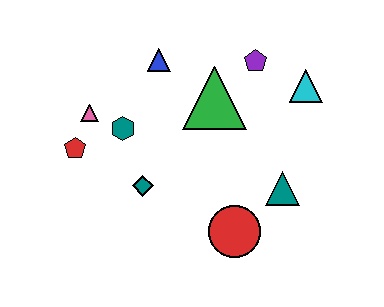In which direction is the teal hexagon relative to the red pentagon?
The teal hexagon is to the right of the red pentagon.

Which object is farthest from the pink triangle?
The cyan triangle is farthest from the pink triangle.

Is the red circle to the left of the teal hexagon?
No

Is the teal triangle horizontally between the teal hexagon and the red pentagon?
No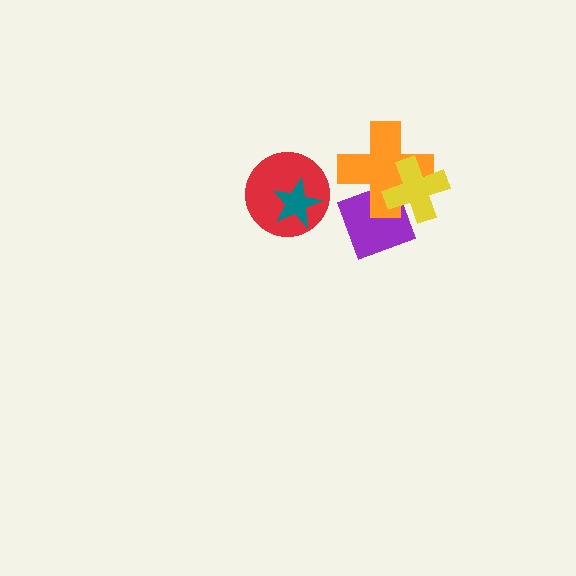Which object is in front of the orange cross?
The yellow cross is in front of the orange cross.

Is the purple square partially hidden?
Yes, it is partially covered by another shape.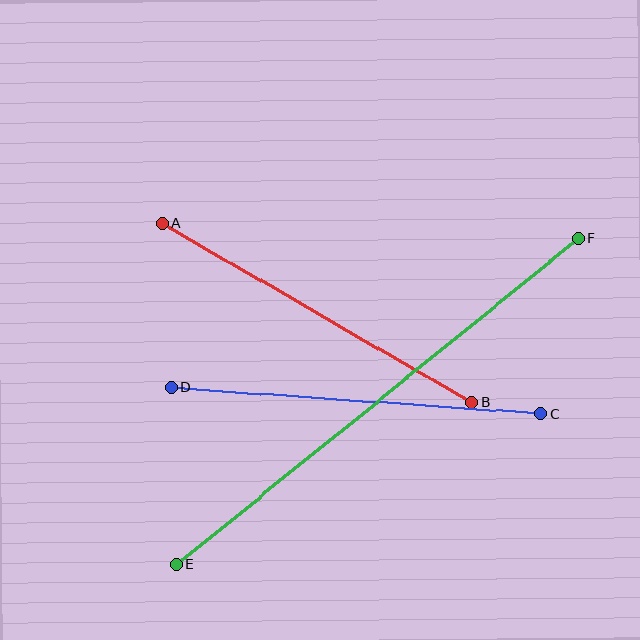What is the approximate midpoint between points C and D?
The midpoint is at approximately (356, 401) pixels.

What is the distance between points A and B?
The distance is approximately 357 pixels.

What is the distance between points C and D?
The distance is approximately 371 pixels.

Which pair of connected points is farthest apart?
Points E and F are farthest apart.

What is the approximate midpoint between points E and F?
The midpoint is at approximately (377, 401) pixels.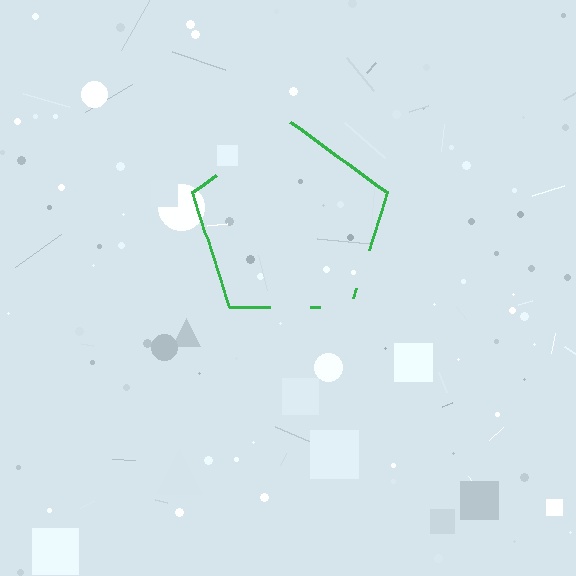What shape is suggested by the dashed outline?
The dashed outline suggests a pentagon.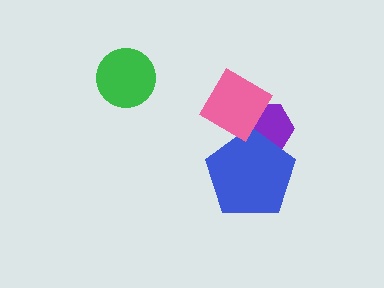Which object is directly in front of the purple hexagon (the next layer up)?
The blue pentagon is directly in front of the purple hexagon.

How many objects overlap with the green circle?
0 objects overlap with the green circle.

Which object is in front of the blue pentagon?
The pink diamond is in front of the blue pentagon.